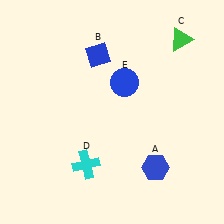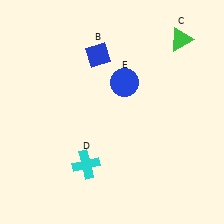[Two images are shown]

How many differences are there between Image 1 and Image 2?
There is 1 difference between the two images.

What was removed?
The blue hexagon (A) was removed in Image 2.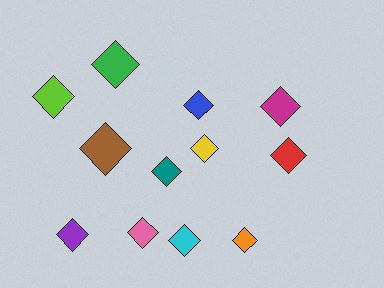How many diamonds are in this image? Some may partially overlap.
There are 12 diamonds.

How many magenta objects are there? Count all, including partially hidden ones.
There is 1 magenta object.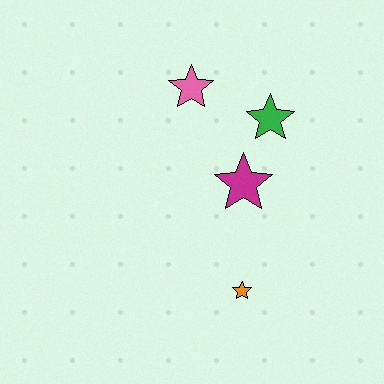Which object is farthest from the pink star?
The orange star is farthest from the pink star.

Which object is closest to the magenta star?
The green star is closest to the magenta star.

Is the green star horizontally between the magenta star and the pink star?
No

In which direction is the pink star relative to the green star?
The pink star is to the left of the green star.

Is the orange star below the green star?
Yes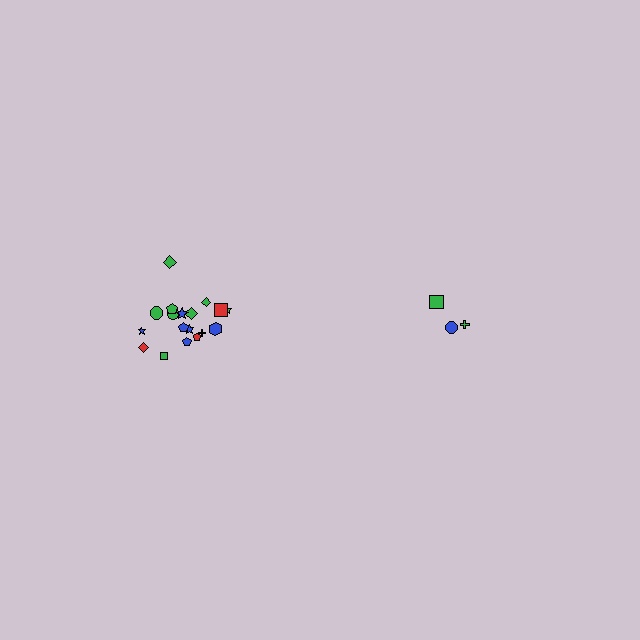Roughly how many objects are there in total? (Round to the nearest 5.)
Roughly 20 objects in total.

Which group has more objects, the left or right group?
The left group.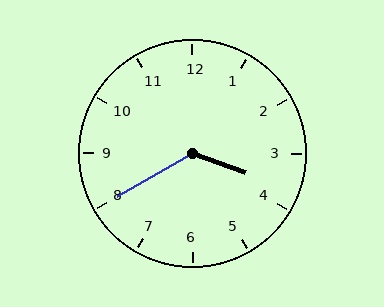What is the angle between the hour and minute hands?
Approximately 130 degrees.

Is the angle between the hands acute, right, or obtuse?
It is obtuse.